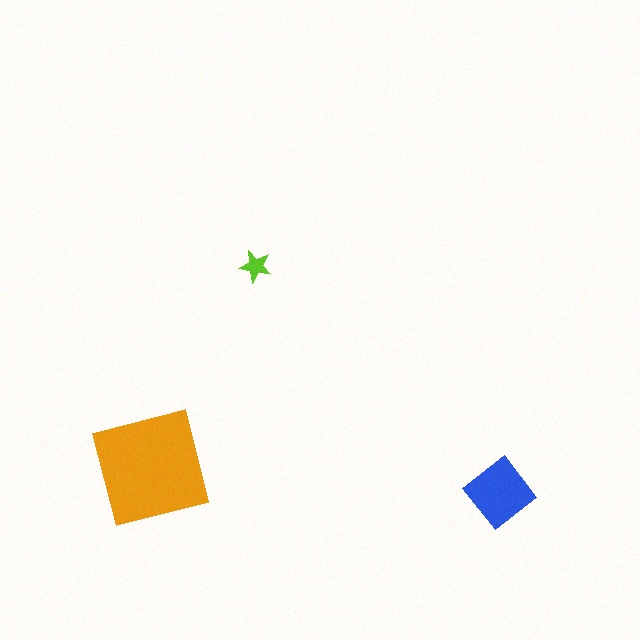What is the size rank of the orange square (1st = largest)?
1st.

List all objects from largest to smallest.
The orange square, the blue diamond, the lime star.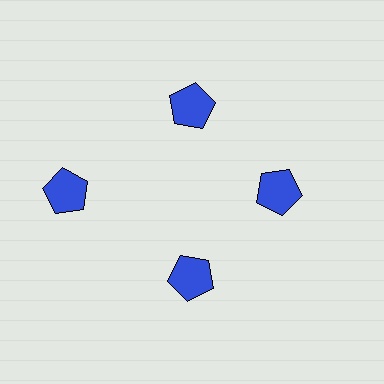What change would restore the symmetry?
The symmetry would be restored by moving it inward, back onto the ring so that all 4 pentagons sit at equal angles and equal distance from the center.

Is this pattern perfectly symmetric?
No. The 4 blue pentagons are arranged in a ring, but one element near the 9 o'clock position is pushed outward from the center, breaking the 4-fold rotational symmetry.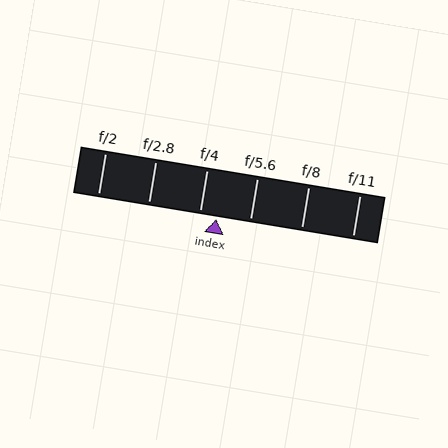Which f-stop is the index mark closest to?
The index mark is closest to f/4.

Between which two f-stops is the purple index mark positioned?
The index mark is between f/4 and f/5.6.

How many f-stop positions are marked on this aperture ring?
There are 6 f-stop positions marked.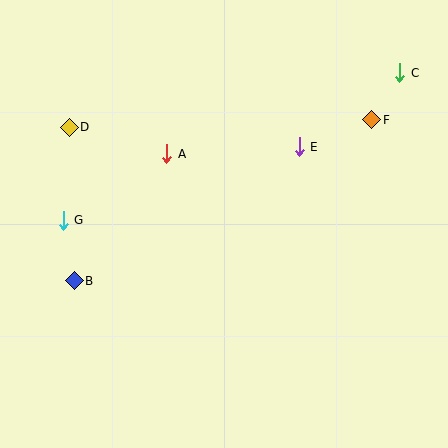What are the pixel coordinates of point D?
Point D is at (69, 127).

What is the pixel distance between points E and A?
The distance between E and A is 133 pixels.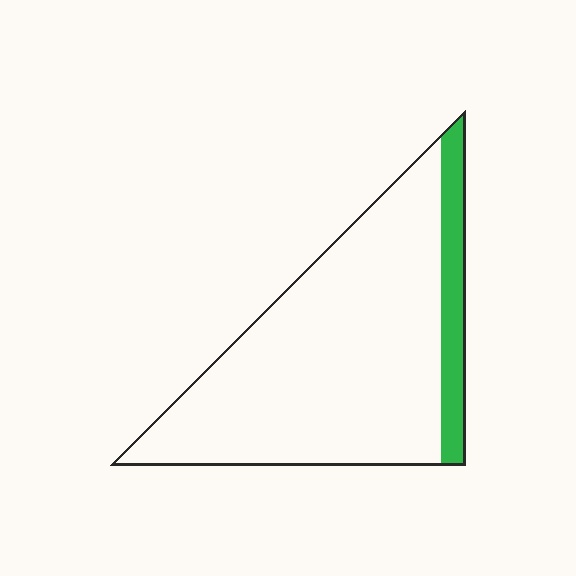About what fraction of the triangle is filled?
About one eighth (1/8).